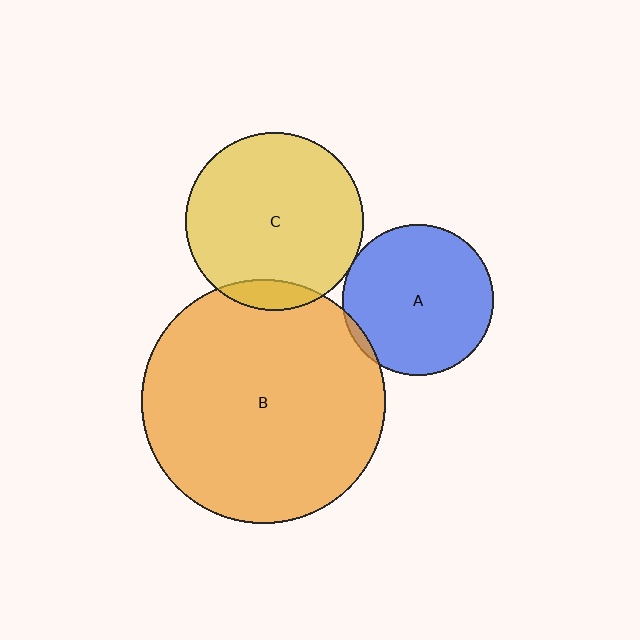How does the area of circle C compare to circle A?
Approximately 1.4 times.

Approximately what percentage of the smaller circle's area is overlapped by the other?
Approximately 5%.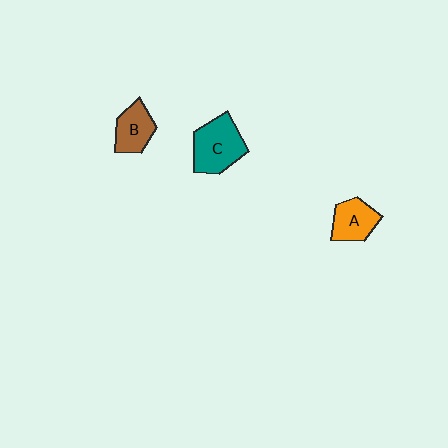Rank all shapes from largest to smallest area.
From largest to smallest: C (teal), A (orange), B (brown).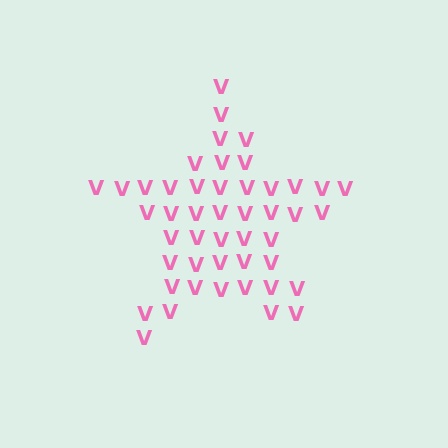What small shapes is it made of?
It is made of small letter V's.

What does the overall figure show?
The overall figure shows a star.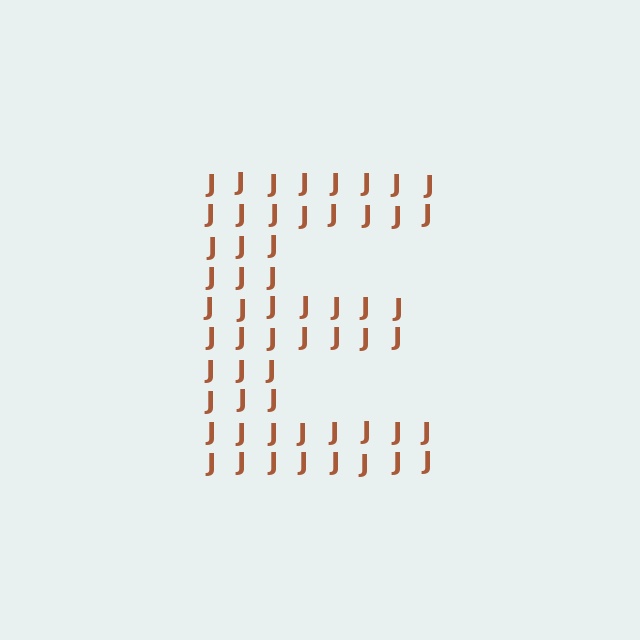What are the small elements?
The small elements are letter J's.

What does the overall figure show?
The overall figure shows the letter E.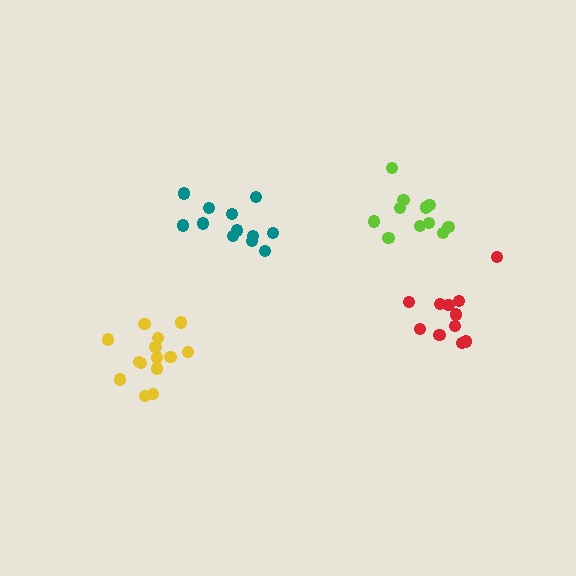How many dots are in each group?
Group 1: 12 dots, Group 2: 11 dots, Group 3: 14 dots, Group 4: 11 dots (48 total).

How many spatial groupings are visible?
There are 4 spatial groupings.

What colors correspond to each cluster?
The clusters are colored: teal, red, yellow, lime.